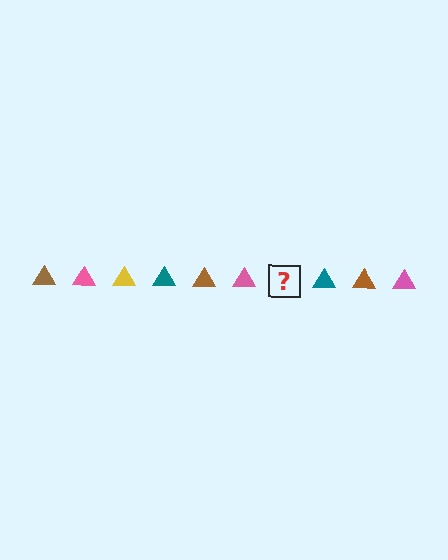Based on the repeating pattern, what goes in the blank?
The blank should be a yellow triangle.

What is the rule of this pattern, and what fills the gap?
The rule is that the pattern cycles through brown, pink, yellow, teal triangles. The gap should be filled with a yellow triangle.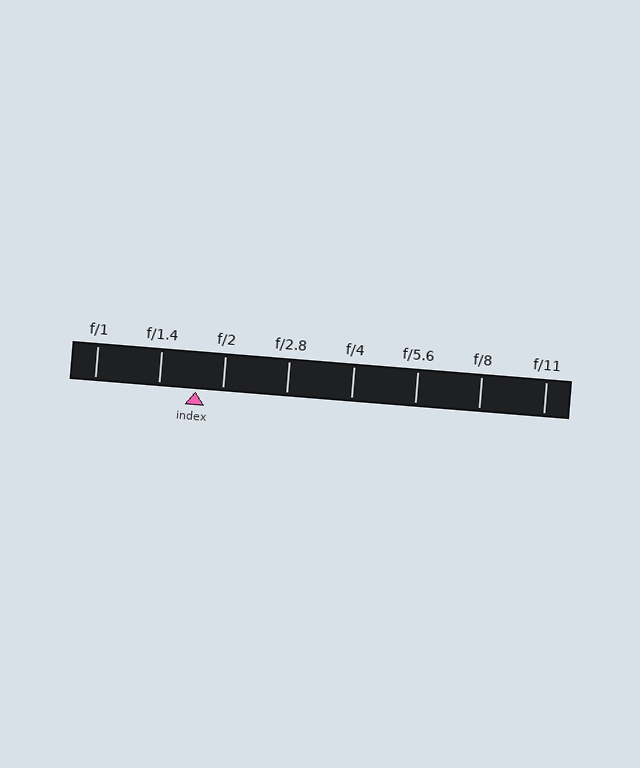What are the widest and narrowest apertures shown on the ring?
The widest aperture shown is f/1 and the narrowest is f/11.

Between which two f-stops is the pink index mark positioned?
The index mark is between f/1.4 and f/2.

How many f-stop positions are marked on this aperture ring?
There are 8 f-stop positions marked.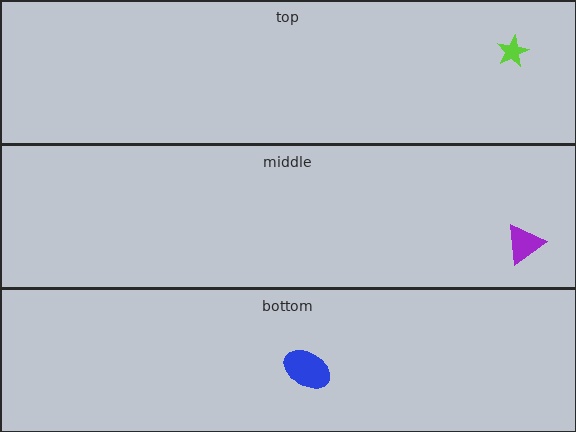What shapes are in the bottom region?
The blue ellipse.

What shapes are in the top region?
The lime star.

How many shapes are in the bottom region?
1.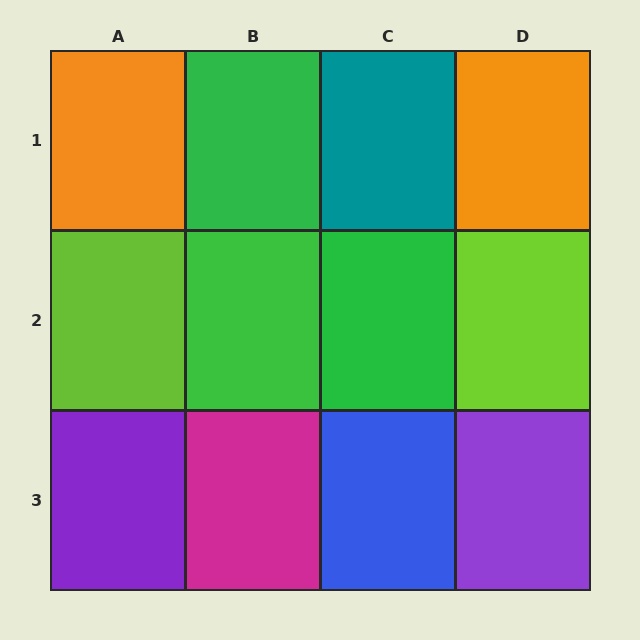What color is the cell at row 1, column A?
Orange.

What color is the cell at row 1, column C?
Teal.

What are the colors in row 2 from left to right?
Lime, green, green, lime.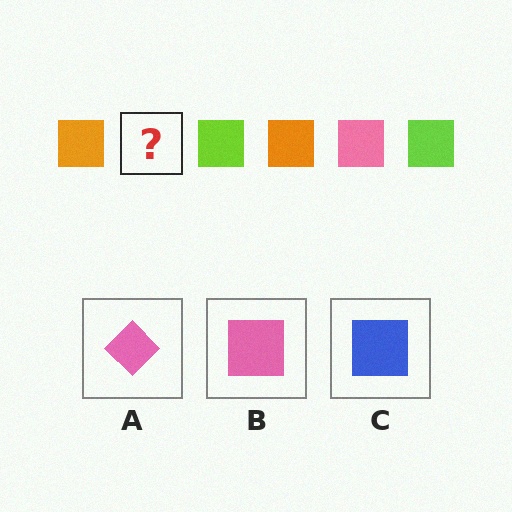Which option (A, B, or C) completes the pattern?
B.